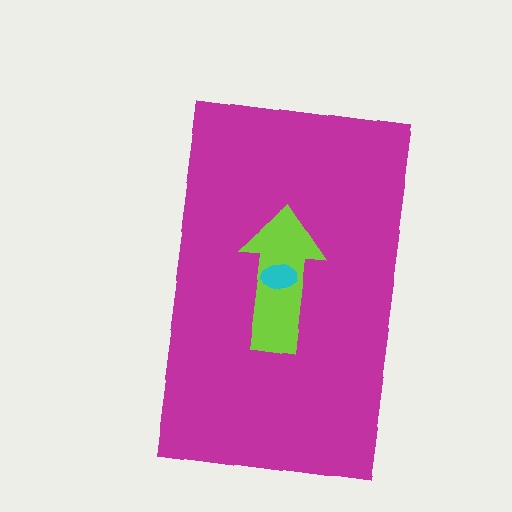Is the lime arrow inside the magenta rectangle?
Yes.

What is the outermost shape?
The magenta rectangle.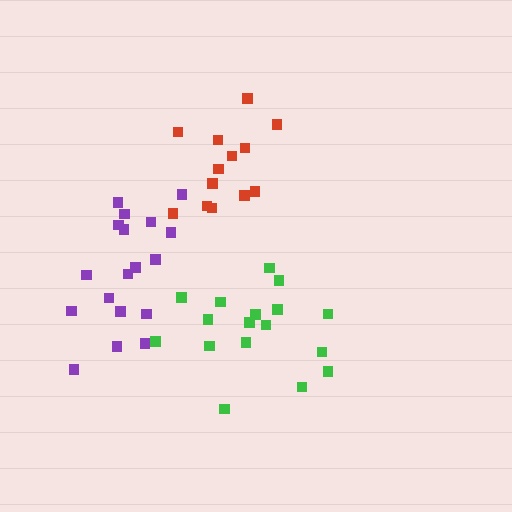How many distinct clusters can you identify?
There are 3 distinct clusters.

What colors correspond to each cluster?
The clusters are colored: green, red, purple.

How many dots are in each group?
Group 1: 17 dots, Group 2: 13 dots, Group 3: 18 dots (48 total).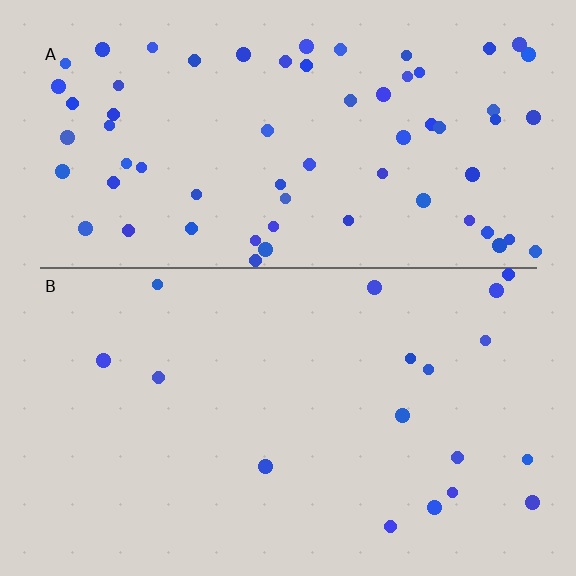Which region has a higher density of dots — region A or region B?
A (the top).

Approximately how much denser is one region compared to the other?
Approximately 3.8× — region A over region B.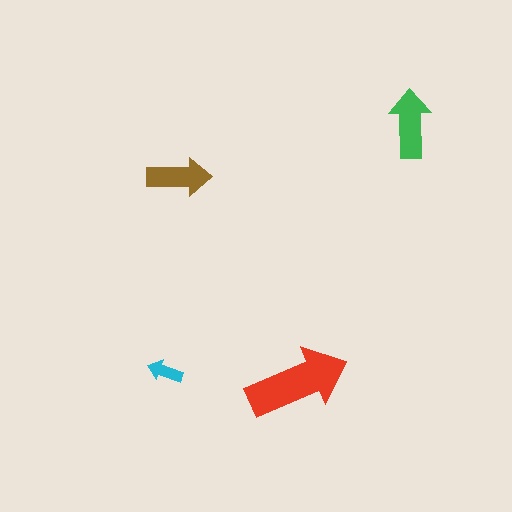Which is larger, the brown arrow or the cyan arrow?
The brown one.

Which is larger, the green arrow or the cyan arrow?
The green one.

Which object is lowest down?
The red arrow is bottommost.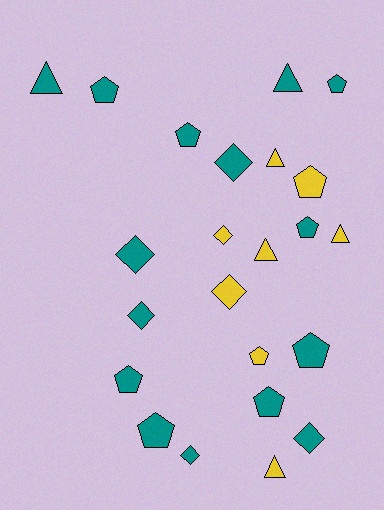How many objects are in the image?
There are 23 objects.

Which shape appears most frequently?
Pentagon, with 10 objects.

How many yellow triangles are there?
There are 4 yellow triangles.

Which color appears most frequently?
Teal, with 15 objects.